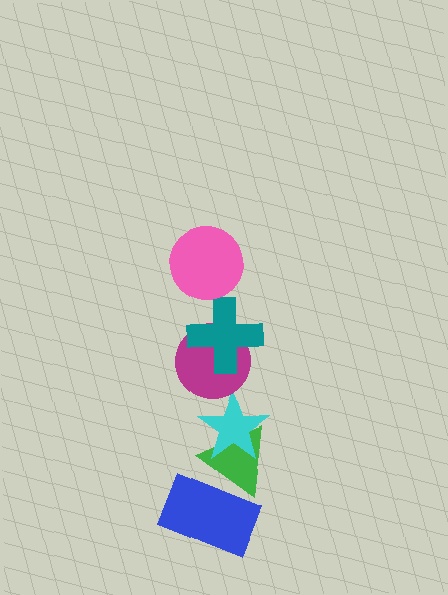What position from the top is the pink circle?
The pink circle is 1st from the top.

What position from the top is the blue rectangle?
The blue rectangle is 6th from the top.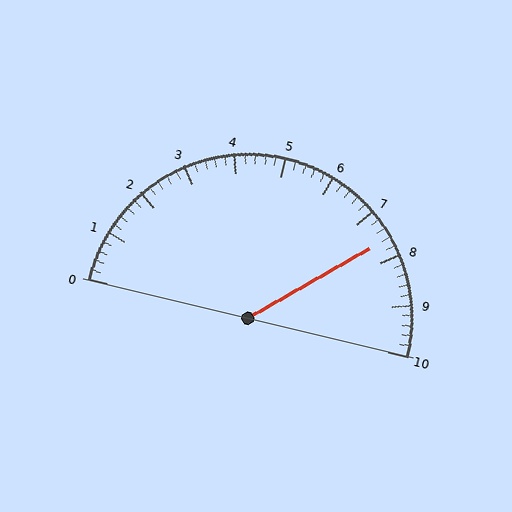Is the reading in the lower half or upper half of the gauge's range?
The reading is in the upper half of the range (0 to 10).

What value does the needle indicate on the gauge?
The needle indicates approximately 7.6.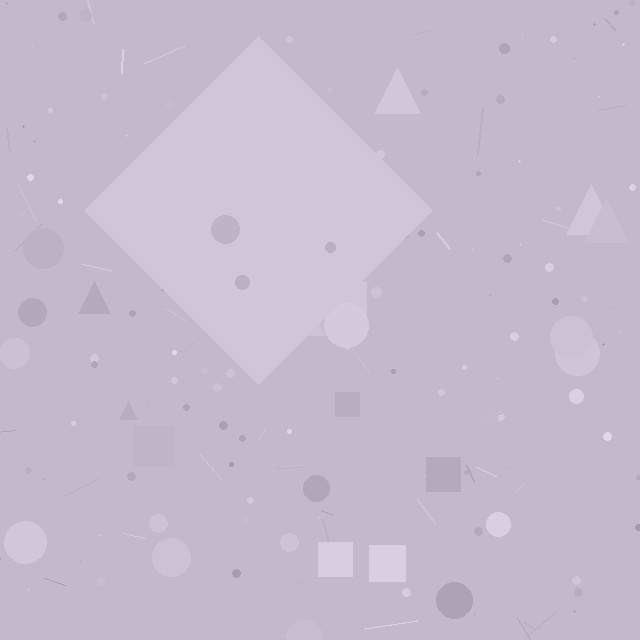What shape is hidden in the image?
A diamond is hidden in the image.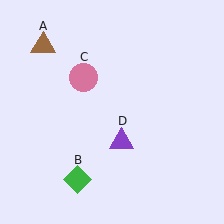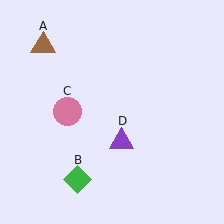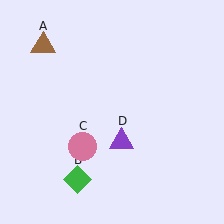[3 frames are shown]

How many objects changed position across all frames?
1 object changed position: pink circle (object C).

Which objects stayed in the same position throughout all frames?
Brown triangle (object A) and green diamond (object B) and purple triangle (object D) remained stationary.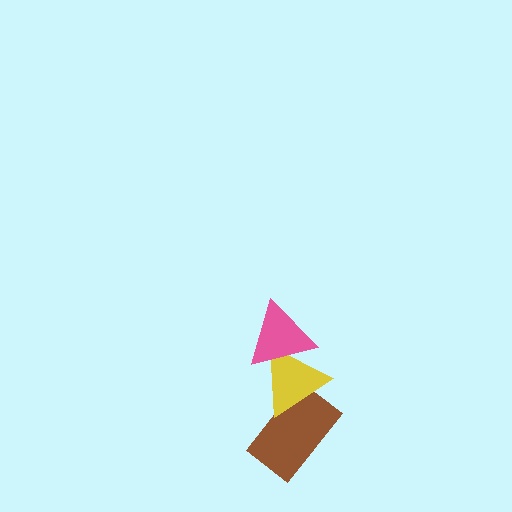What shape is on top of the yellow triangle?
The pink triangle is on top of the yellow triangle.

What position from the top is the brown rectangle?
The brown rectangle is 3rd from the top.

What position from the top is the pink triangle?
The pink triangle is 1st from the top.